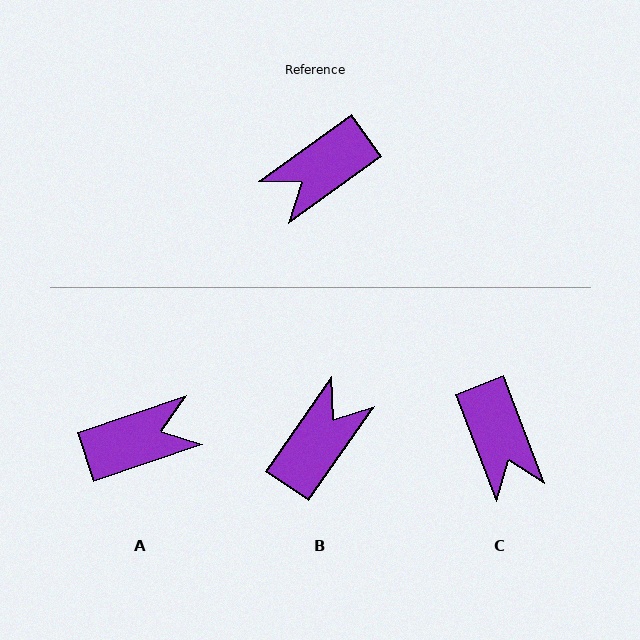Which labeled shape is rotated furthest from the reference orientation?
A, about 163 degrees away.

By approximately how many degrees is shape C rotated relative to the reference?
Approximately 75 degrees counter-clockwise.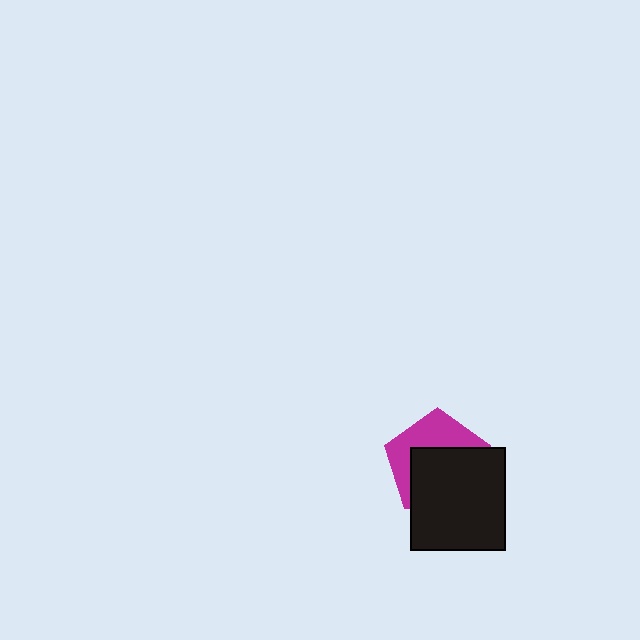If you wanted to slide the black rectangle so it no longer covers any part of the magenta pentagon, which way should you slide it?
Slide it down — that is the most direct way to separate the two shapes.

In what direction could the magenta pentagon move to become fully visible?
The magenta pentagon could move up. That would shift it out from behind the black rectangle entirely.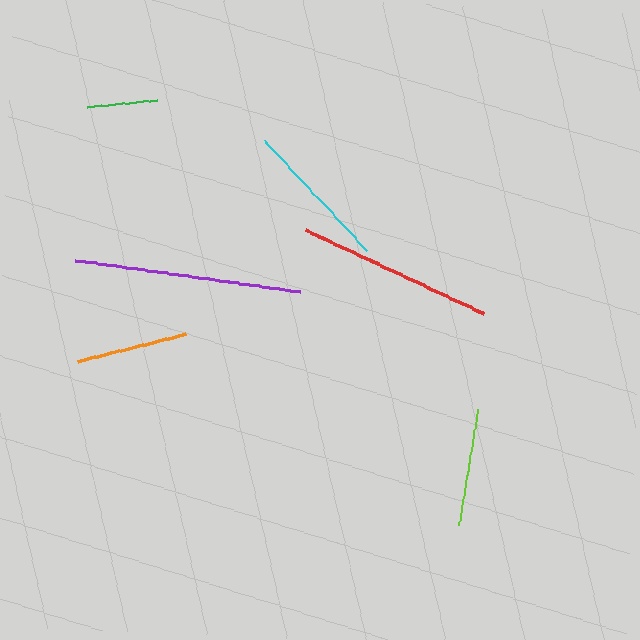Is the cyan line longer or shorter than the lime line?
The cyan line is longer than the lime line.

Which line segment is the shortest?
The green line is the shortest at approximately 70 pixels.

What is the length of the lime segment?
The lime segment is approximately 118 pixels long.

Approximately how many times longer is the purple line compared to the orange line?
The purple line is approximately 2.0 times the length of the orange line.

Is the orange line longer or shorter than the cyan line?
The cyan line is longer than the orange line.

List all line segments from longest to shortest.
From longest to shortest: purple, red, cyan, lime, orange, green.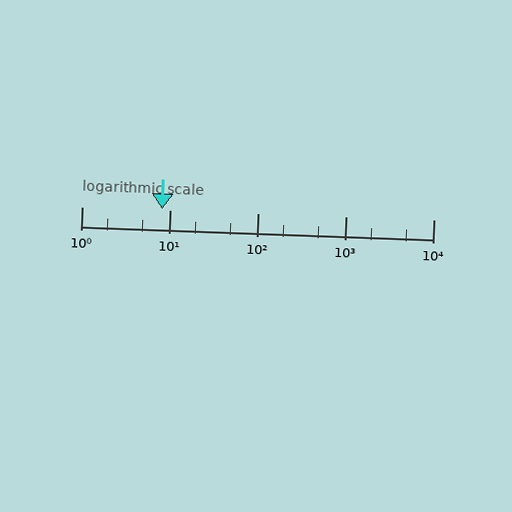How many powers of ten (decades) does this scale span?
The scale spans 4 decades, from 1 to 10000.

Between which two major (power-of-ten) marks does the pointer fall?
The pointer is between 1 and 10.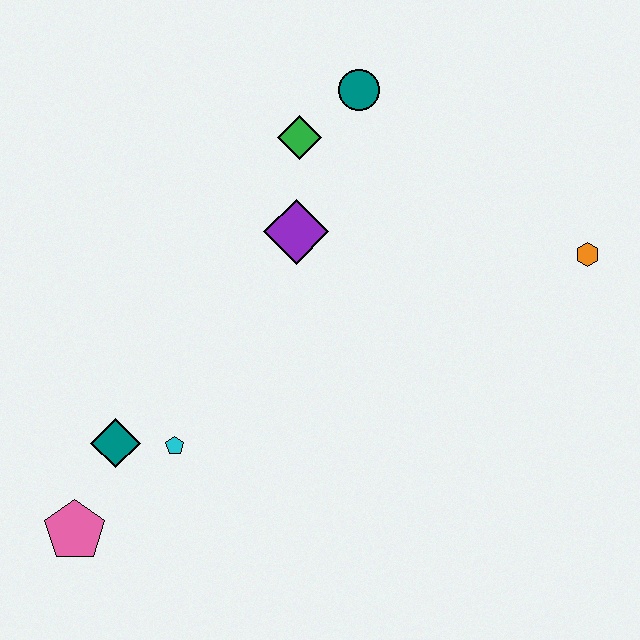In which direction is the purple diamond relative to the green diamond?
The purple diamond is below the green diamond.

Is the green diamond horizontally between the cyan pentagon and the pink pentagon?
No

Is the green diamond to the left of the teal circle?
Yes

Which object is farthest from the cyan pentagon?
The orange hexagon is farthest from the cyan pentagon.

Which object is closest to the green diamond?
The teal circle is closest to the green diamond.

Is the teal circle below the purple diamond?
No